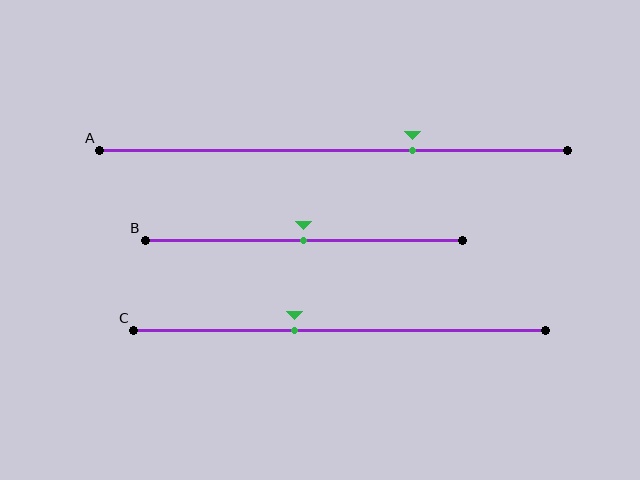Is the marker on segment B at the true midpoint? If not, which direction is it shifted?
Yes, the marker on segment B is at the true midpoint.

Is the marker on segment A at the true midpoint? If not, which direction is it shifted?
No, the marker on segment A is shifted to the right by about 17% of the segment length.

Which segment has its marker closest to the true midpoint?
Segment B has its marker closest to the true midpoint.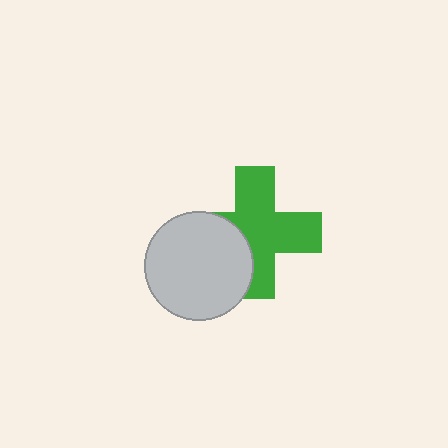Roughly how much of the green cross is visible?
Most of it is visible (roughly 70%).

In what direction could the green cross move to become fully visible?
The green cross could move right. That would shift it out from behind the light gray circle entirely.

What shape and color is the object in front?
The object in front is a light gray circle.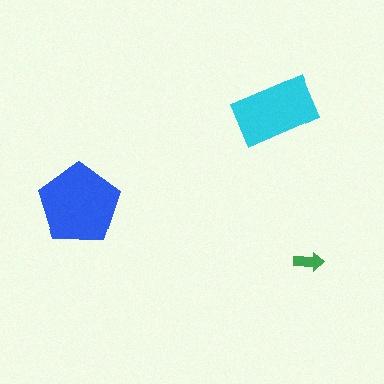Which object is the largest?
The blue pentagon.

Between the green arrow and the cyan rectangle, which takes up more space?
The cyan rectangle.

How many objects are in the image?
There are 3 objects in the image.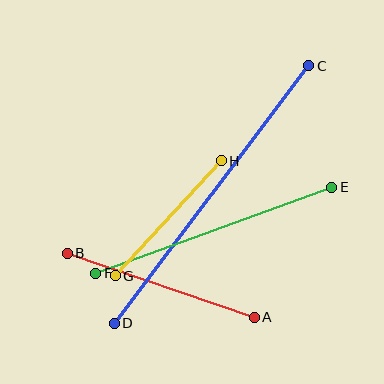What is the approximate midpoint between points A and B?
The midpoint is at approximately (161, 285) pixels.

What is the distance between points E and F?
The distance is approximately 251 pixels.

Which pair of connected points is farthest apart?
Points C and D are farthest apart.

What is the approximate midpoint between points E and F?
The midpoint is at approximately (214, 230) pixels.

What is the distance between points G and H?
The distance is approximately 157 pixels.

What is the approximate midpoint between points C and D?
The midpoint is at approximately (212, 194) pixels.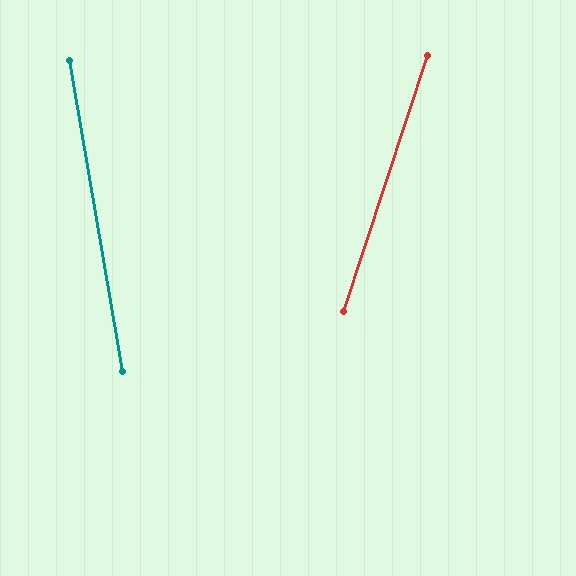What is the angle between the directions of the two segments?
Approximately 28 degrees.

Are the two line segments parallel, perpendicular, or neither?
Neither parallel nor perpendicular — they differ by about 28°.